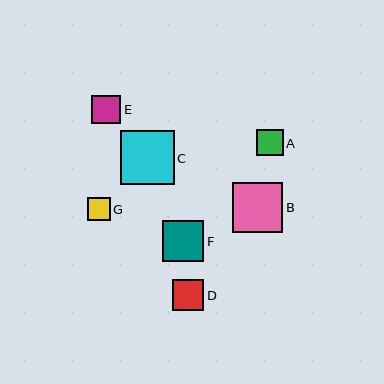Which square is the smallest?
Square G is the smallest with a size of approximately 23 pixels.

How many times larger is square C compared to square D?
Square C is approximately 1.8 times the size of square D.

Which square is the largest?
Square C is the largest with a size of approximately 54 pixels.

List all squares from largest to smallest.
From largest to smallest: C, B, F, D, E, A, G.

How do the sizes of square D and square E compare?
Square D and square E are approximately the same size.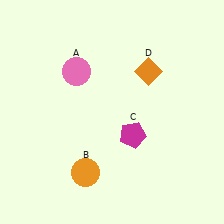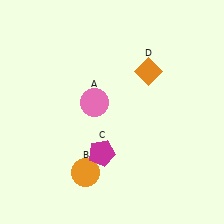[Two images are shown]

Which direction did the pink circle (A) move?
The pink circle (A) moved down.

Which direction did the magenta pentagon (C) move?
The magenta pentagon (C) moved left.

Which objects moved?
The objects that moved are: the pink circle (A), the magenta pentagon (C).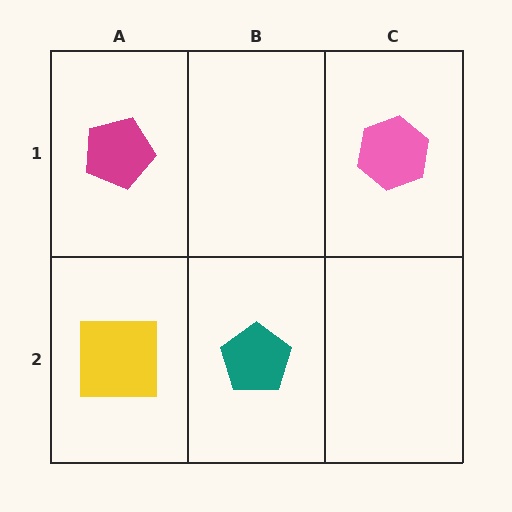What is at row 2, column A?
A yellow square.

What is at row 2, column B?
A teal pentagon.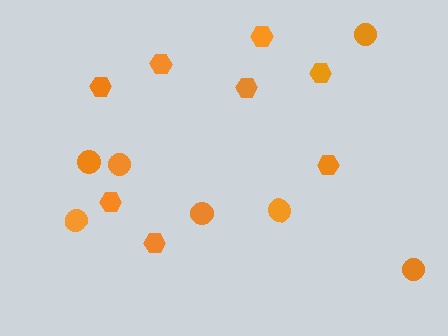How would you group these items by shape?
There are 2 groups: one group of circles (7) and one group of hexagons (8).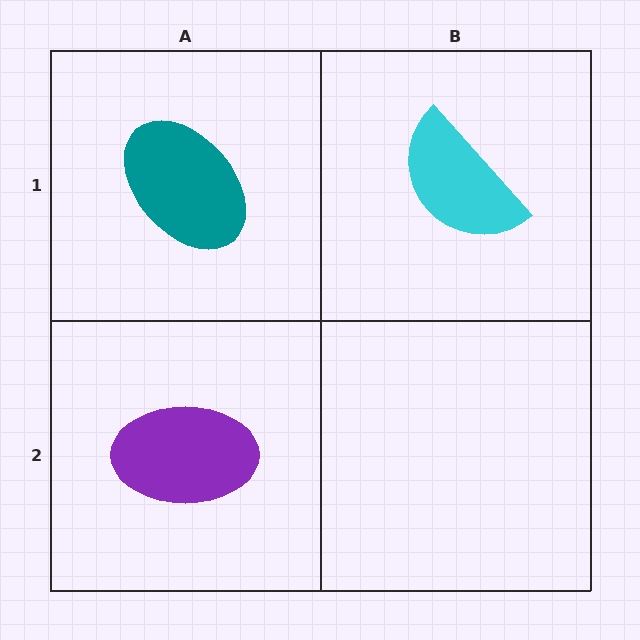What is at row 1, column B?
A cyan semicircle.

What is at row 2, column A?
A purple ellipse.